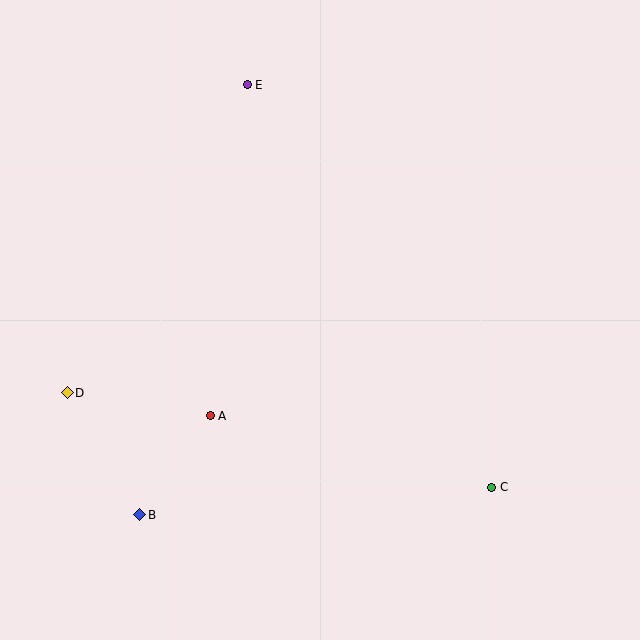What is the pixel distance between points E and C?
The distance between E and C is 471 pixels.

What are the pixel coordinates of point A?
Point A is at (210, 416).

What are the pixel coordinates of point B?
Point B is at (140, 515).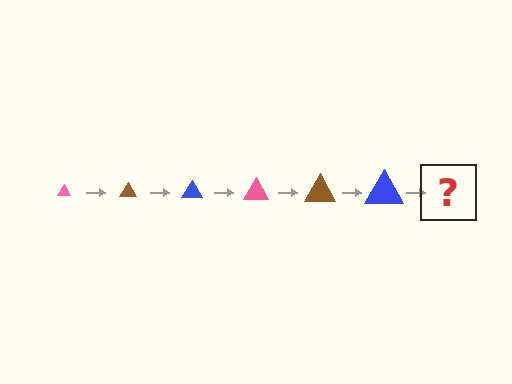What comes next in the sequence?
The next element should be a pink triangle, larger than the previous one.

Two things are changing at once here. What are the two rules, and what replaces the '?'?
The two rules are that the triangle grows larger each step and the color cycles through pink, brown, and blue. The '?' should be a pink triangle, larger than the previous one.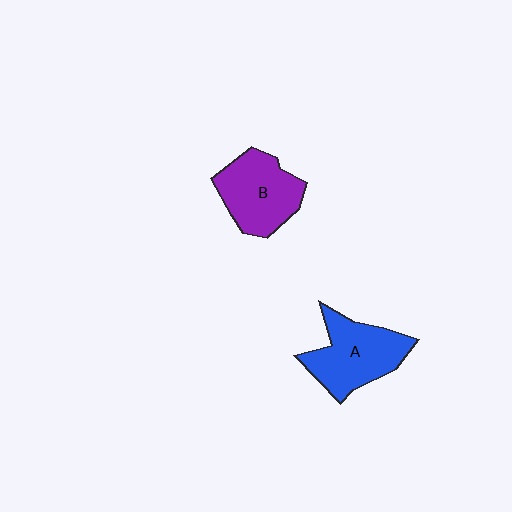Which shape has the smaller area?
Shape B (purple).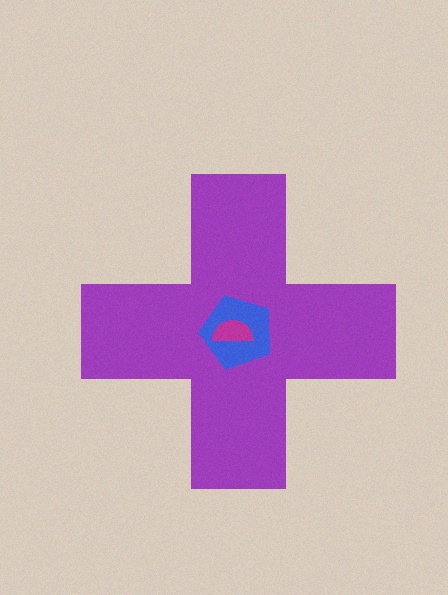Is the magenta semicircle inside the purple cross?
Yes.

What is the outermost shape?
The purple cross.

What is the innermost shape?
The magenta semicircle.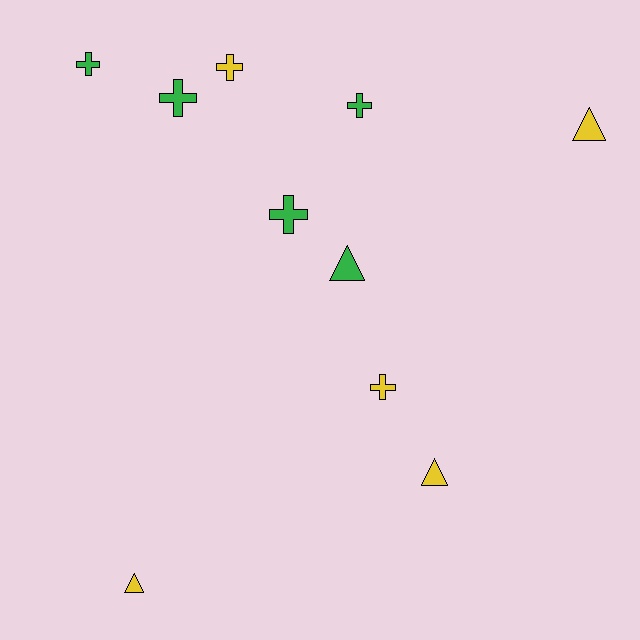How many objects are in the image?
There are 10 objects.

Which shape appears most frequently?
Cross, with 6 objects.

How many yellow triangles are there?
There are 3 yellow triangles.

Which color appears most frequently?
Yellow, with 5 objects.